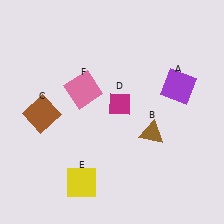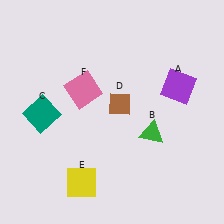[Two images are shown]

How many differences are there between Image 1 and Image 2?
There are 3 differences between the two images.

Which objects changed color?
B changed from brown to green. C changed from brown to teal. D changed from magenta to brown.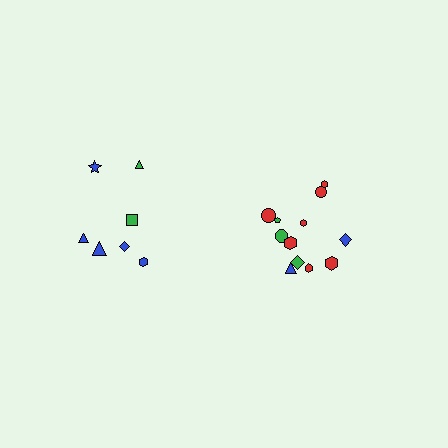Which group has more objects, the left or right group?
The right group.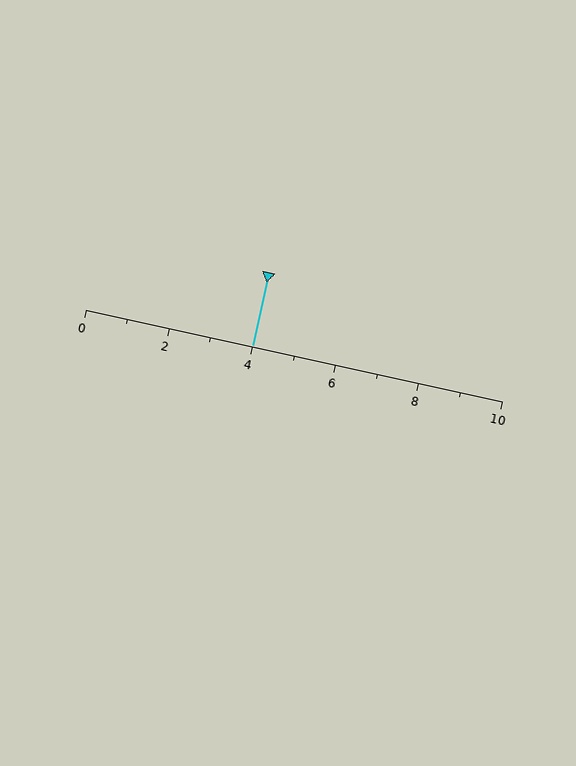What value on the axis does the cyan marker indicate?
The marker indicates approximately 4.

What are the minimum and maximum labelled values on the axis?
The axis runs from 0 to 10.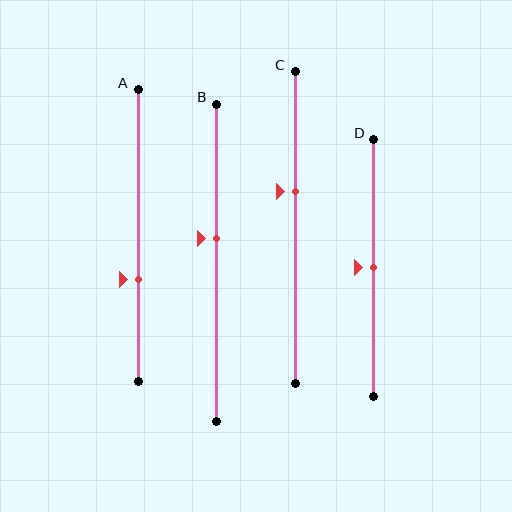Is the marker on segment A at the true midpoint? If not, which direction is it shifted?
No, the marker on segment A is shifted downward by about 15% of the segment length.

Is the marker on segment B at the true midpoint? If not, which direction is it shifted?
No, the marker on segment B is shifted upward by about 8% of the segment length.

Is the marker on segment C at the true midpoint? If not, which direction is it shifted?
No, the marker on segment C is shifted upward by about 12% of the segment length.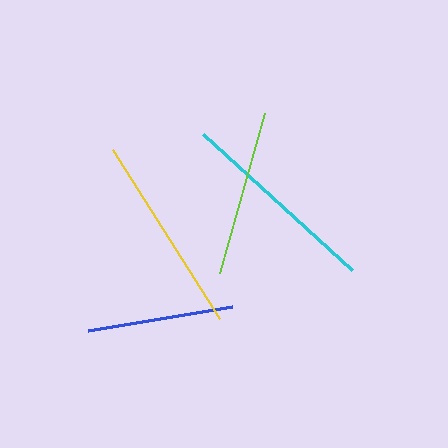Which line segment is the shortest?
The blue line is the shortest at approximately 146 pixels.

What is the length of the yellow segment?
The yellow segment is approximately 200 pixels long.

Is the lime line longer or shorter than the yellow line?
The yellow line is longer than the lime line.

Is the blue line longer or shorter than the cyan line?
The cyan line is longer than the blue line.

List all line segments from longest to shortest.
From longest to shortest: cyan, yellow, lime, blue.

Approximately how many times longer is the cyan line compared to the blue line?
The cyan line is approximately 1.4 times the length of the blue line.